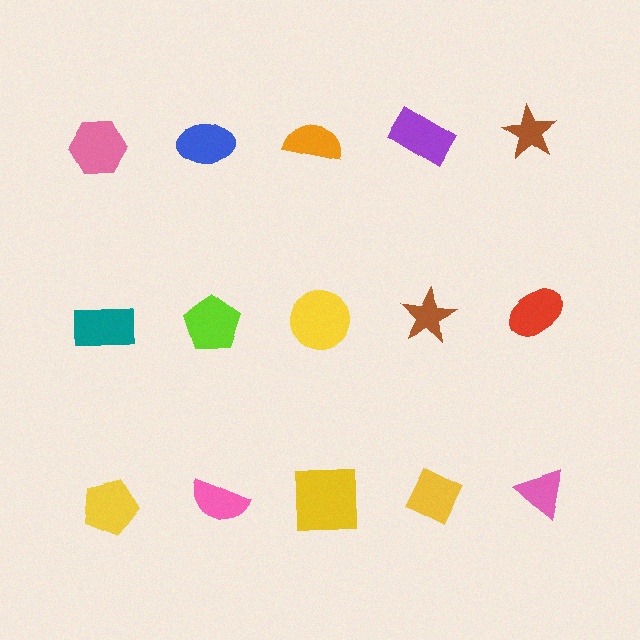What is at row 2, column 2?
A lime pentagon.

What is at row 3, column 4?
A yellow diamond.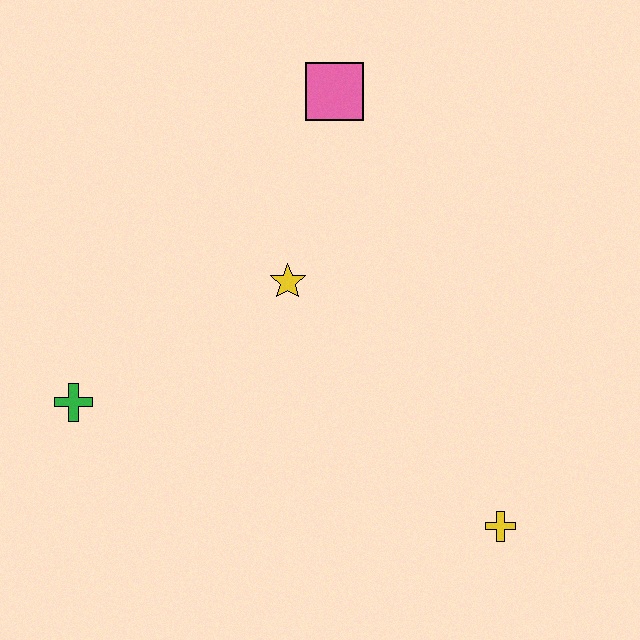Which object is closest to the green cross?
The yellow star is closest to the green cross.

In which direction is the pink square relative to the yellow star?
The pink square is above the yellow star.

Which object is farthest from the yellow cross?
The pink square is farthest from the yellow cross.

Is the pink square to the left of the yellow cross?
Yes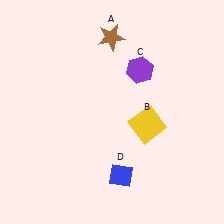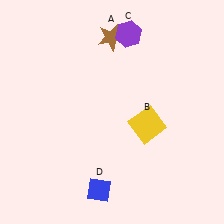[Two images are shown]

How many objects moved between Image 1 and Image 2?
2 objects moved between the two images.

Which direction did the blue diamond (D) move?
The blue diamond (D) moved left.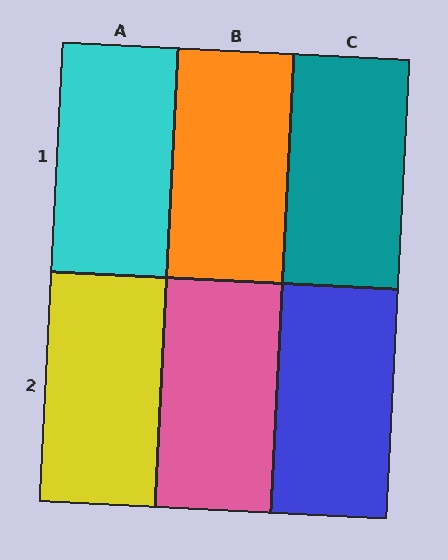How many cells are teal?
1 cell is teal.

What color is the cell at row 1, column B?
Orange.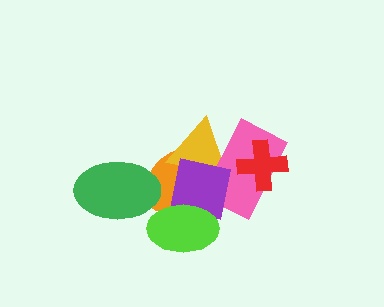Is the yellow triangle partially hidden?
Yes, it is partially covered by another shape.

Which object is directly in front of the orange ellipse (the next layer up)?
The yellow triangle is directly in front of the orange ellipse.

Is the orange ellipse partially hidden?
Yes, it is partially covered by another shape.